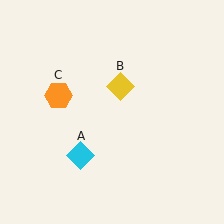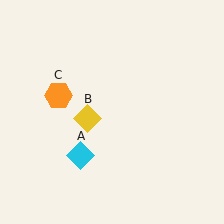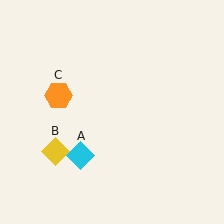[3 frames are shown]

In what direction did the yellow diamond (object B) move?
The yellow diamond (object B) moved down and to the left.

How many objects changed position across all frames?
1 object changed position: yellow diamond (object B).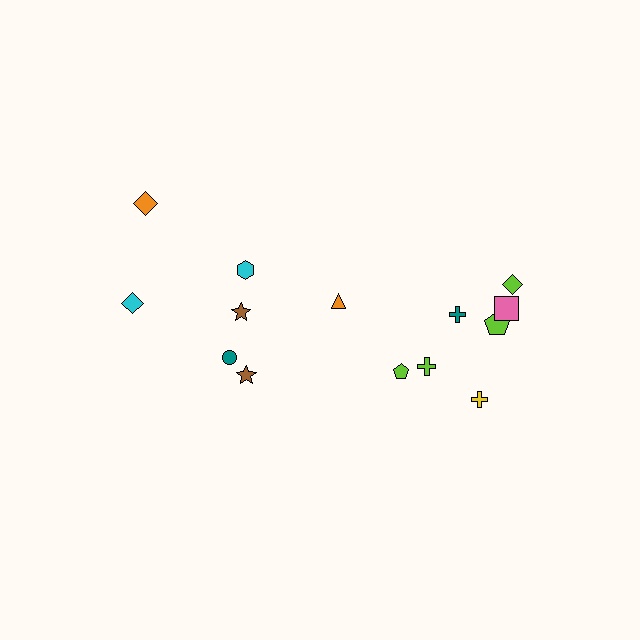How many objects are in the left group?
There are 6 objects.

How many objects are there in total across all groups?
There are 14 objects.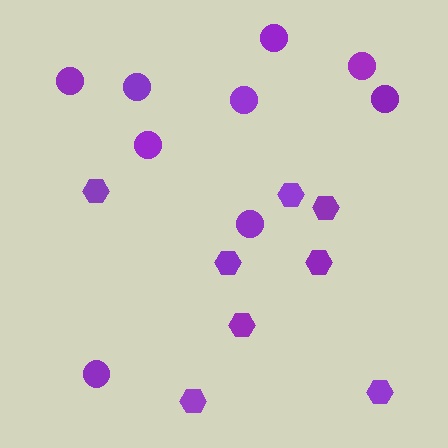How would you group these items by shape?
There are 2 groups: one group of hexagons (8) and one group of circles (9).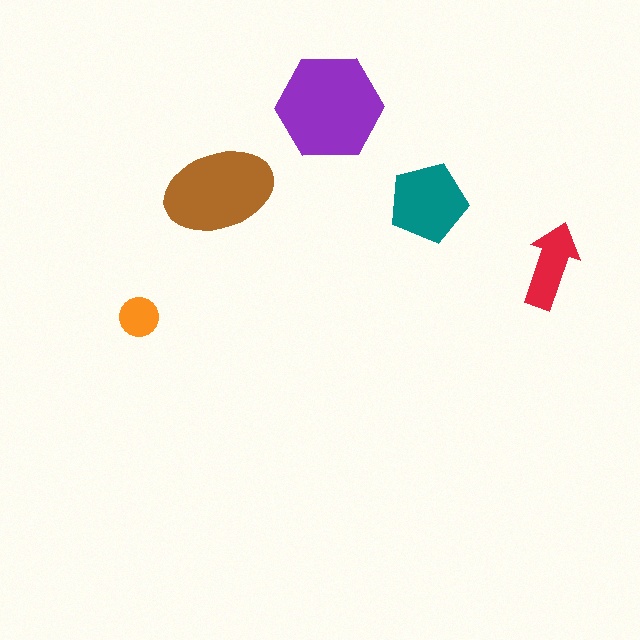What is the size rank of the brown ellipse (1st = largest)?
2nd.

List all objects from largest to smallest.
The purple hexagon, the brown ellipse, the teal pentagon, the red arrow, the orange circle.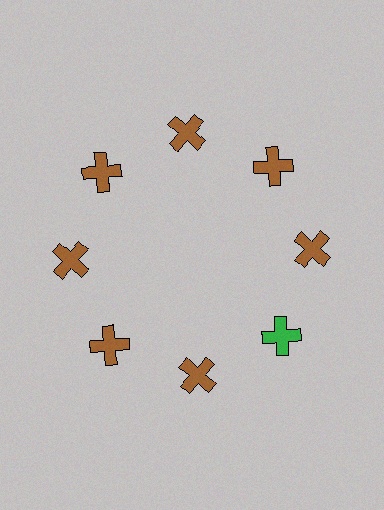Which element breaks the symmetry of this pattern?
The green cross at roughly the 4 o'clock position breaks the symmetry. All other shapes are brown crosses.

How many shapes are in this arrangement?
There are 8 shapes arranged in a ring pattern.